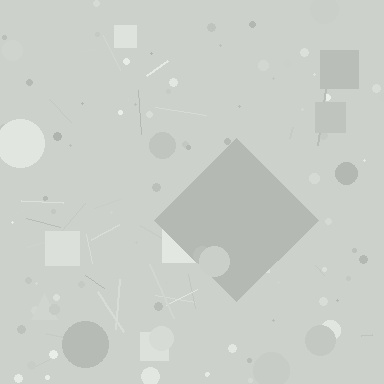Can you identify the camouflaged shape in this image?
The camouflaged shape is a diamond.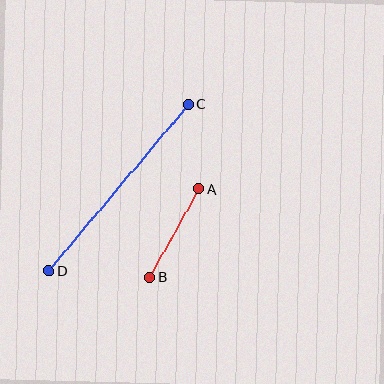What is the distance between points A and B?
The distance is approximately 101 pixels.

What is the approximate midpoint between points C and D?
The midpoint is at approximately (119, 187) pixels.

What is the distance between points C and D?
The distance is approximately 218 pixels.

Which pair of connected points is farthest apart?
Points C and D are farthest apart.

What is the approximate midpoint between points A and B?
The midpoint is at approximately (174, 233) pixels.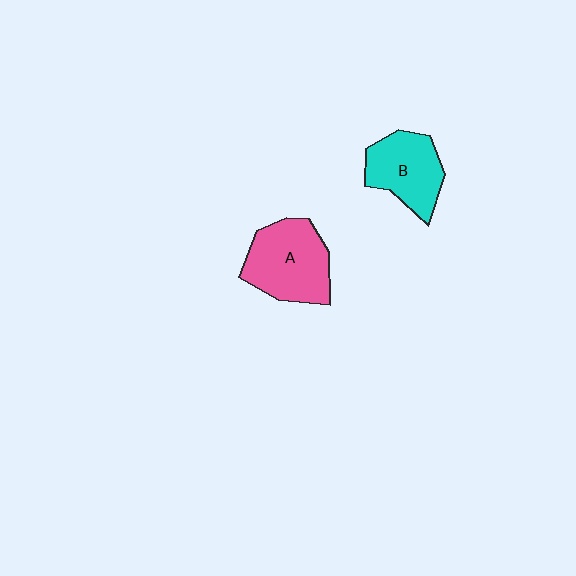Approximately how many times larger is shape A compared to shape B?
Approximately 1.2 times.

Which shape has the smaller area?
Shape B (cyan).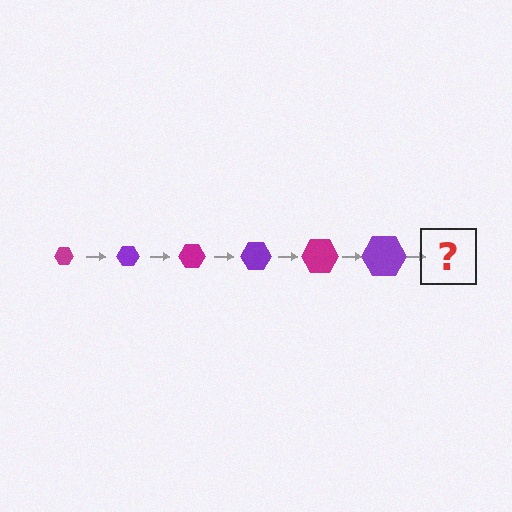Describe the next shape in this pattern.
It should be a magenta hexagon, larger than the previous one.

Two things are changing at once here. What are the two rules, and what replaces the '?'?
The two rules are that the hexagon grows larger each step and the color cycles through magenta and purple. The '?' should be a magenta hexagon, larger than the previous one.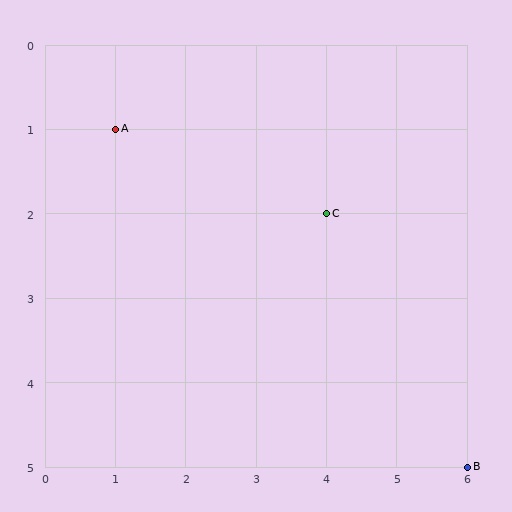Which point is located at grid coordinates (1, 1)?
Point A is at (1, 1).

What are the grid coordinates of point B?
Point B is at grid coordinates (6, 5).